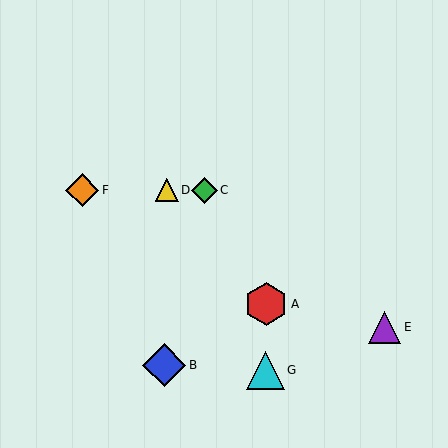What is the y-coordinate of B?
Object B is at y≈365.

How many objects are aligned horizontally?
3 objects (C, D, F) are aligned horizontally.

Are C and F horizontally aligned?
Yes, both are at y≈190.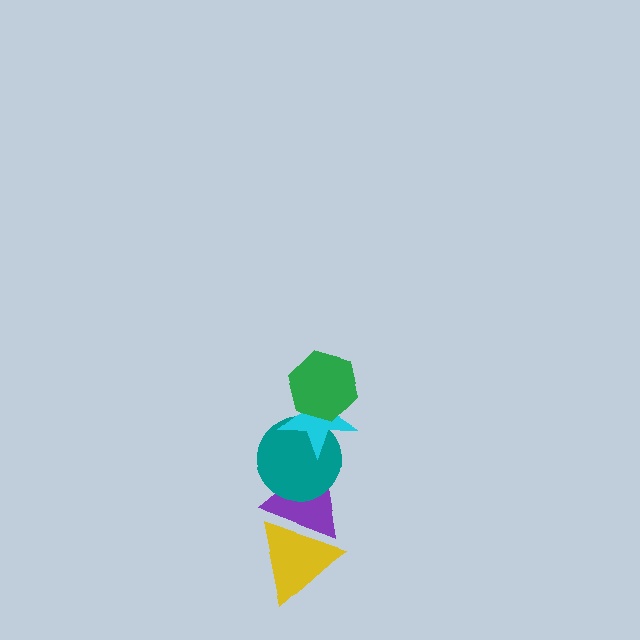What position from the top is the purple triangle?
The purple triangle is 4th from the top.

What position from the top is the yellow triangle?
The yellow triangle is 5th from the top.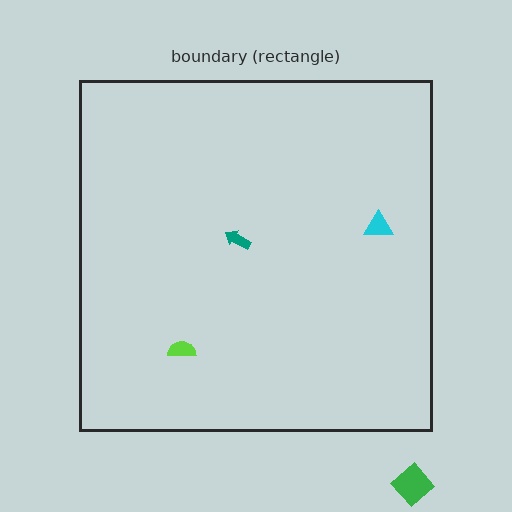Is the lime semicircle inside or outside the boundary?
Inside.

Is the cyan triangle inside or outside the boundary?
Inside.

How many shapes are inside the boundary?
3 inside, 1 outside.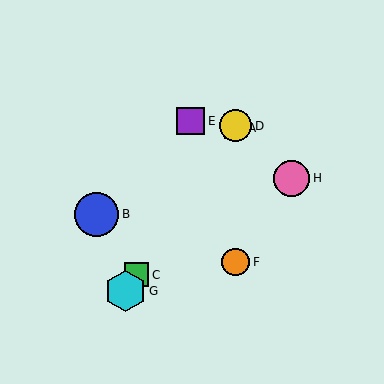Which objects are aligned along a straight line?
Objects A, C, D, G are aligned along a straight line.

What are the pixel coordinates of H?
Object H is at (292, 178).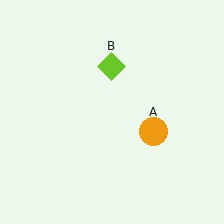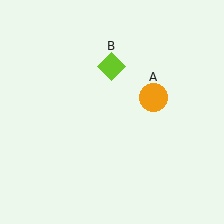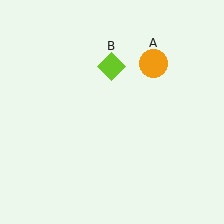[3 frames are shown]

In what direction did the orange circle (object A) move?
The orange circle (object A) moved up.